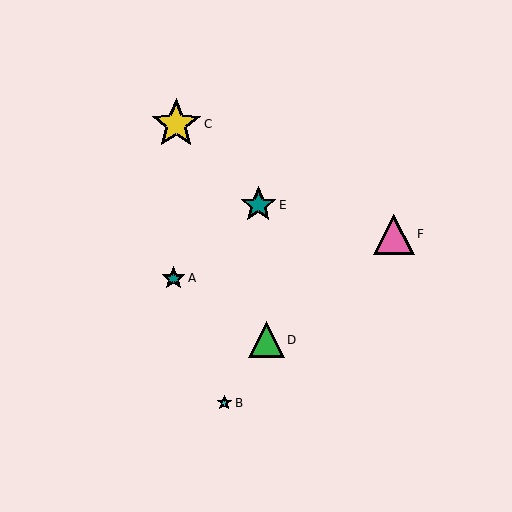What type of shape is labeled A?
Shape A is a teal star.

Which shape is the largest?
The yellow star (labeled C) is the largest.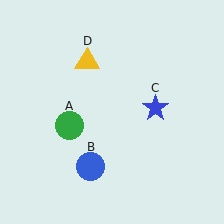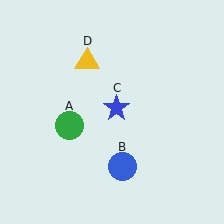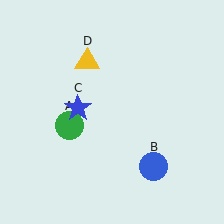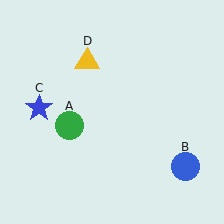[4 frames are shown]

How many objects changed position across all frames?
2 objects changed position: blue circle (object B), blue star (object C).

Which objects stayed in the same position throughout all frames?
Green circle (object A) and yellow triangle (object D) remained stationary.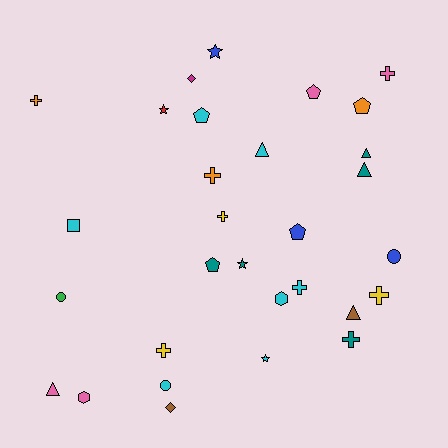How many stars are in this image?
There are 4 stars.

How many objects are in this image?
There are 30 objects.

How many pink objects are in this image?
There are 4 pink objects.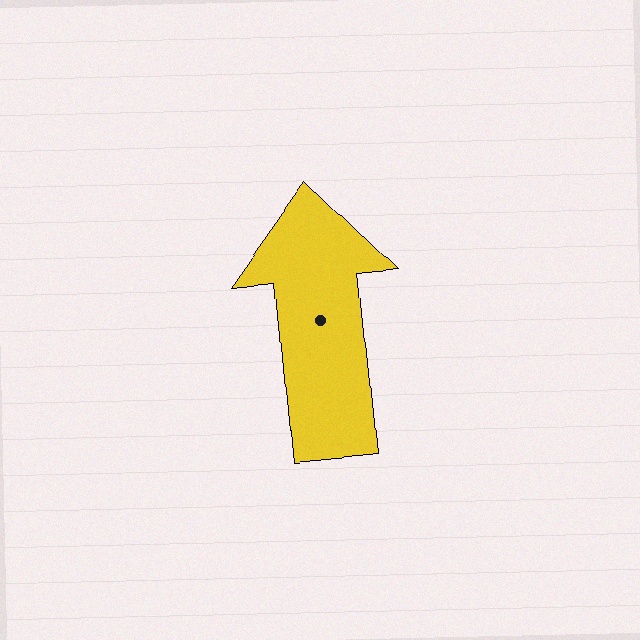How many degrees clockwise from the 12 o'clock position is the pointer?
Approximately 354 degrees.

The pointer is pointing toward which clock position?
Roughly 12 o'clock.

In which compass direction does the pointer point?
North.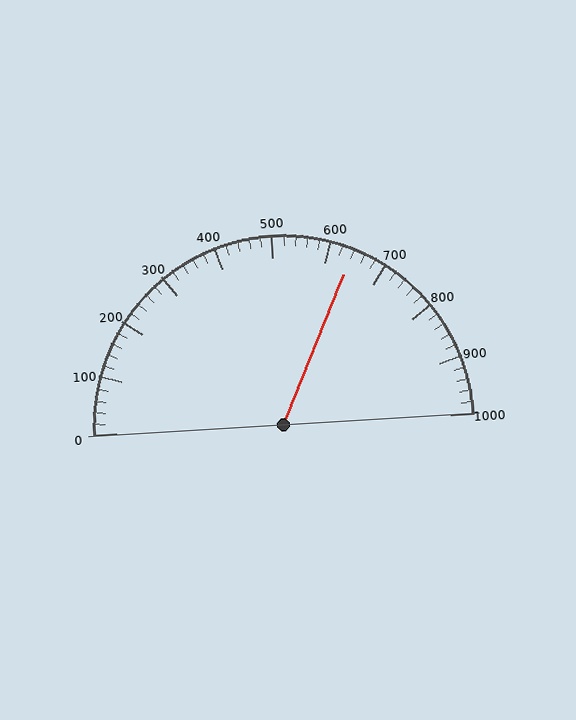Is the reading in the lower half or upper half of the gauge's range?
The reading is in the upper half of the range (0 to 1000).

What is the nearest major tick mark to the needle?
The nearest major tick mark is 600.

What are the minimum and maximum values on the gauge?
The gauge ranges from 0 to 1000.